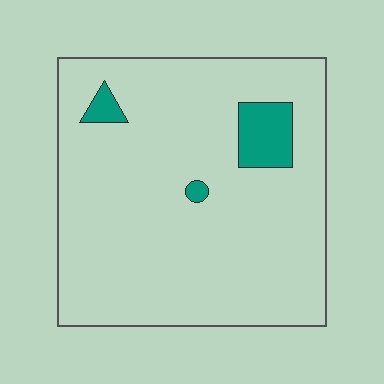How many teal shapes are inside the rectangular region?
3.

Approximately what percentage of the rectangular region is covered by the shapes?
Approximately 5%.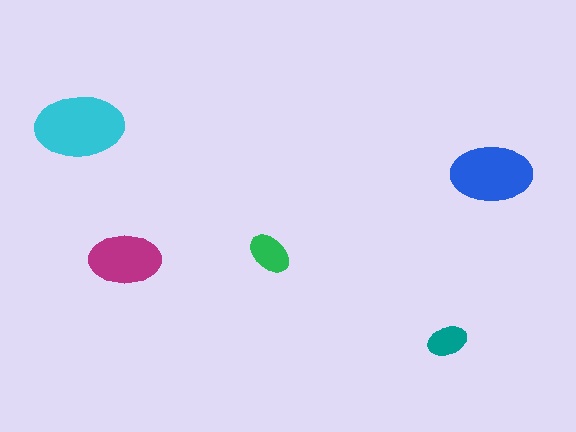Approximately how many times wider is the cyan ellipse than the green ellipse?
About 2 times wider.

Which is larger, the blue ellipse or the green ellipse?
The blue one.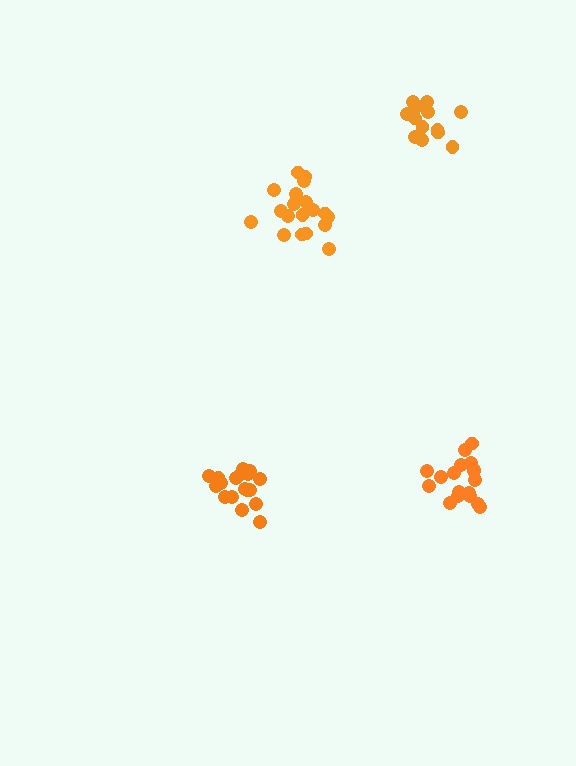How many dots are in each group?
Group 1: 18 dots, Group 2: 19 dots, Group 3: 15 dots, Group 4: 18 dots (70 total).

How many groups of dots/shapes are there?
There are 4 groups.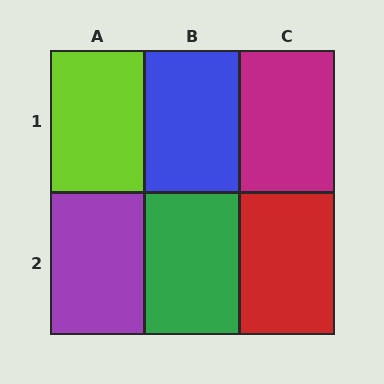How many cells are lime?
1 cell is lime.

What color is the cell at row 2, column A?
Purple.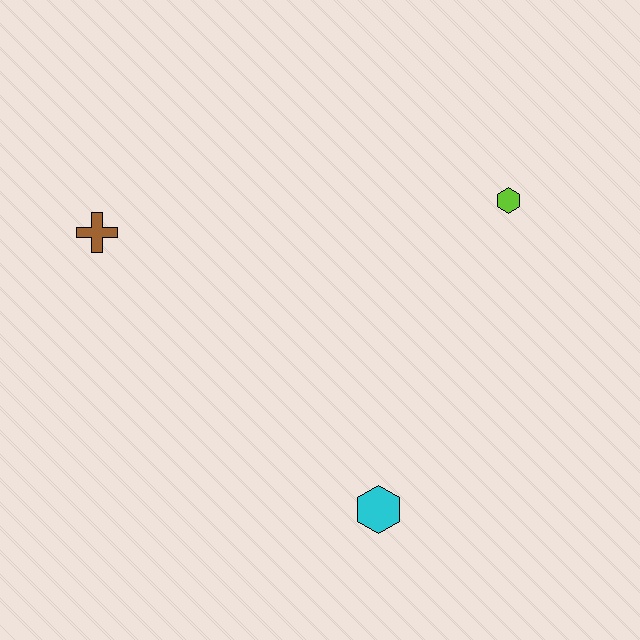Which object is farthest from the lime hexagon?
The brown cross is farthest from the lime hexagon.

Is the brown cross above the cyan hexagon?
Yes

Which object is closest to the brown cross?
The cyan hexagon is closest to the brown cross.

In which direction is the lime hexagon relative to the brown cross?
The lime hexagon is to the right of the brown cross.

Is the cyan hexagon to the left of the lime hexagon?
Yes